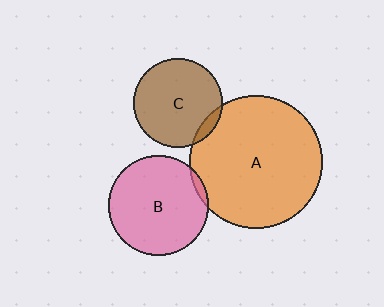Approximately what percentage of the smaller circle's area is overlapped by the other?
Approximately 5%.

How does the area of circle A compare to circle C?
Approximately 2.2 times.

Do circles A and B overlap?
Yes.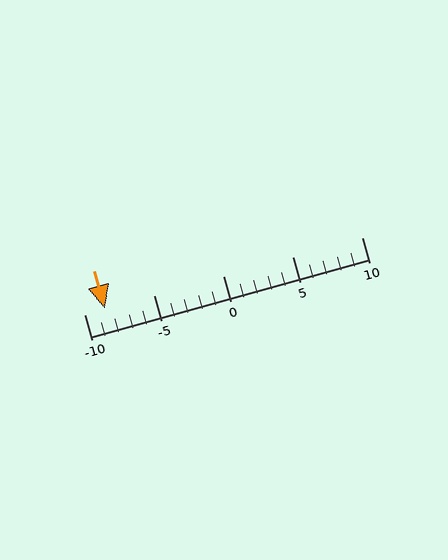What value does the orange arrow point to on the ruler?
The orange arrow points to approximately -8.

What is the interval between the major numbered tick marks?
The major tick marks are spaced 5 units apart.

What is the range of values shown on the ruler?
The ruler shows values from -10 to 10.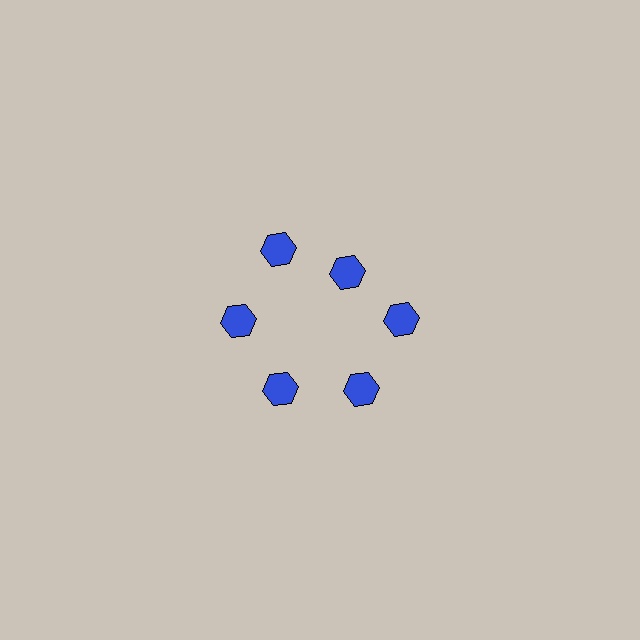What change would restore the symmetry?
The symmetry would be restored by moving it outward, back onto the ring so that all 6 hexagons sit at equal angles and equal distance from the center.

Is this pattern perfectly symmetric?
No. The 6 blue hexagons are arranged in a ring, but one element near the 1 o'clock position is pulled inward toward the center, breaking the 6-fold rotational symmetry.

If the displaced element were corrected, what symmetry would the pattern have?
It would have 6-fold rotational symmetry — the pattern would map onto itself every 60 degrees.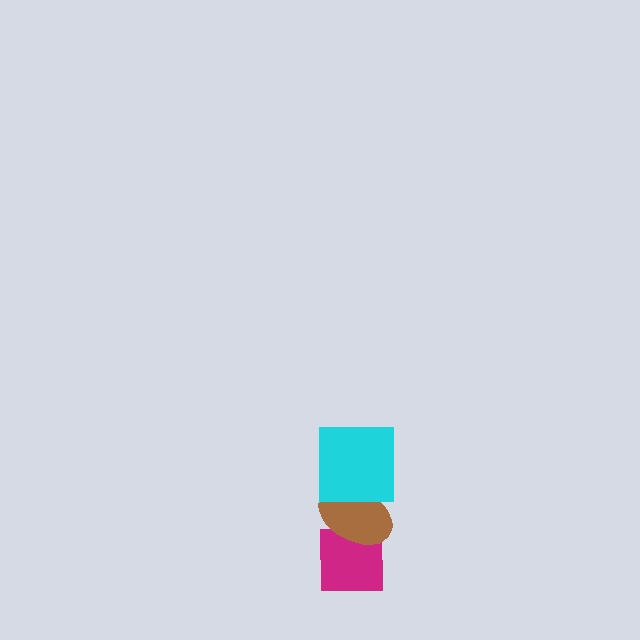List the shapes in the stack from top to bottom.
From top to bottom: the cyan square, the brown ellipse, the magenta square.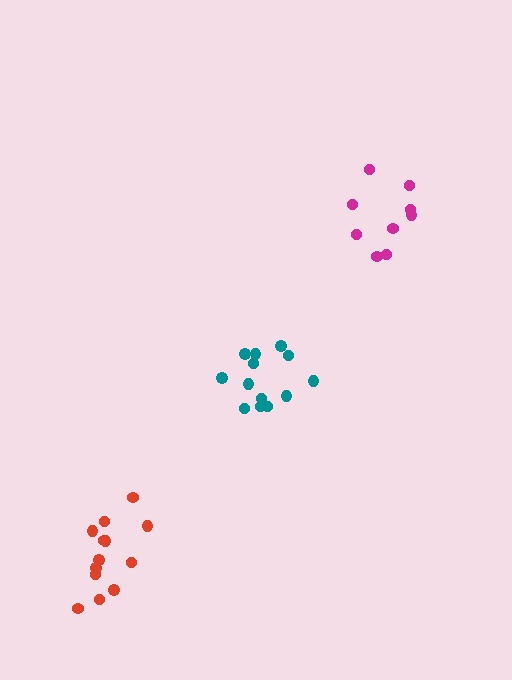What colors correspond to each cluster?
The clusters are colored: red, magenta, teal.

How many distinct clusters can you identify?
There are 3 distinct clusters.